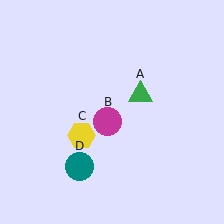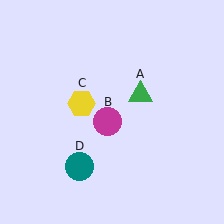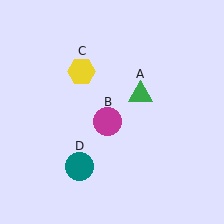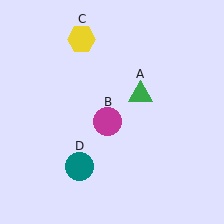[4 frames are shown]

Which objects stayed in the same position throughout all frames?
Green triangle (object A) and magenta circle (object B) and teal circle (object D) remained stationary.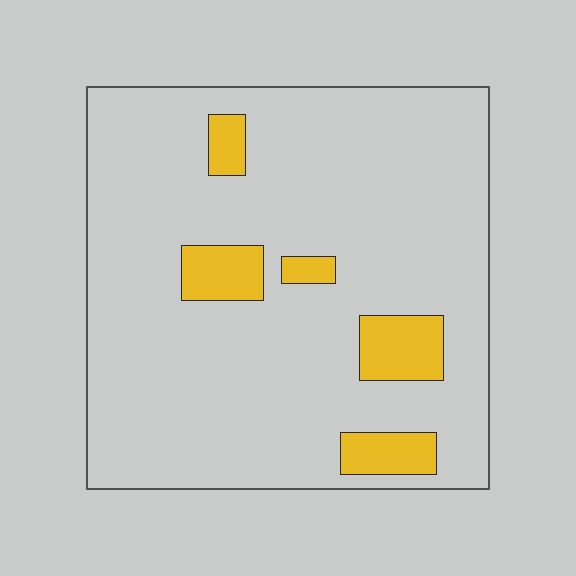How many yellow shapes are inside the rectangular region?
5.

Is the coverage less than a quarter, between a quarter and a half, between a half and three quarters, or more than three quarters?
Less than a quarter.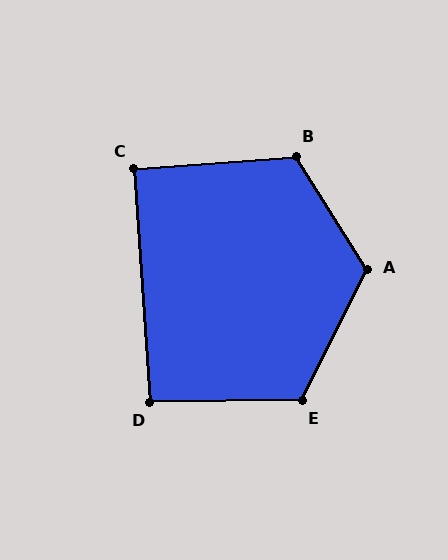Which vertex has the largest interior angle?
A, at approximately 122 degrees.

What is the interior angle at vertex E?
Approximately 117 degrees (obtuse).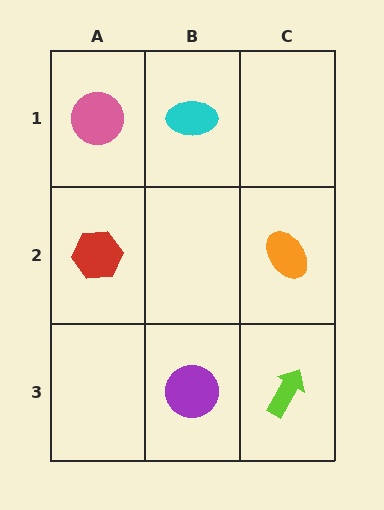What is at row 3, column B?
A purple circle.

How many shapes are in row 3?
2 shapes.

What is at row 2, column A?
A red hexagon.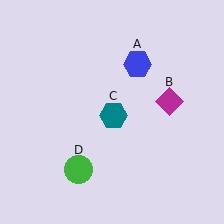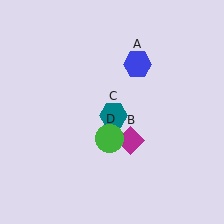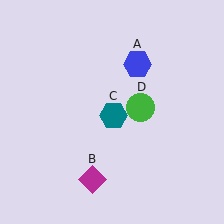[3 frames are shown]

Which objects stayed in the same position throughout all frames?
Blue hexagon (object A) and teal hexagon (object C) remained stationary.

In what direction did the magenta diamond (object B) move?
The magenta diamond (object B) moved down and to the left.